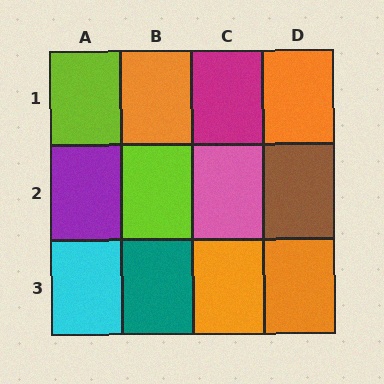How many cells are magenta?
1 cell is magenta.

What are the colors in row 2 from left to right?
Purple, lime, pink, brown.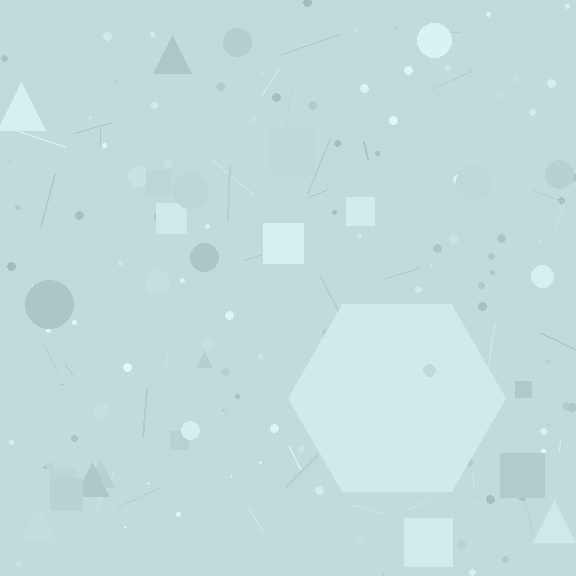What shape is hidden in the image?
A hexagon is hidden in the image.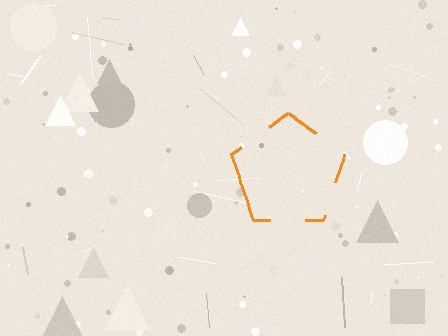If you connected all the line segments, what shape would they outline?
They would outline a pentagon.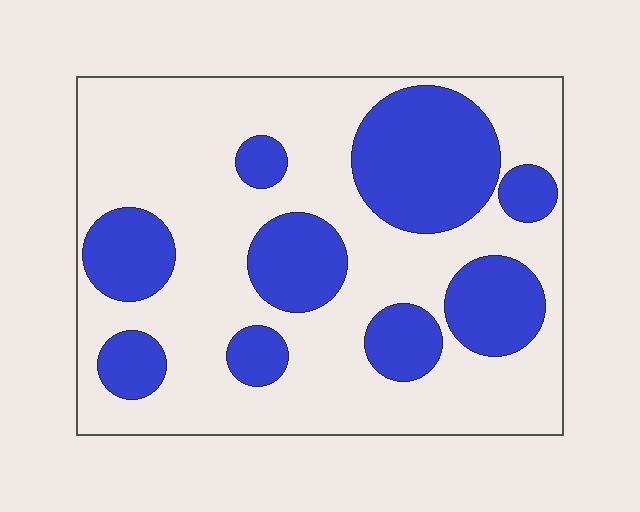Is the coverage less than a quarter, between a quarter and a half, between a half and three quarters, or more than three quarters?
Between a quarter and a half.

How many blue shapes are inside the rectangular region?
9.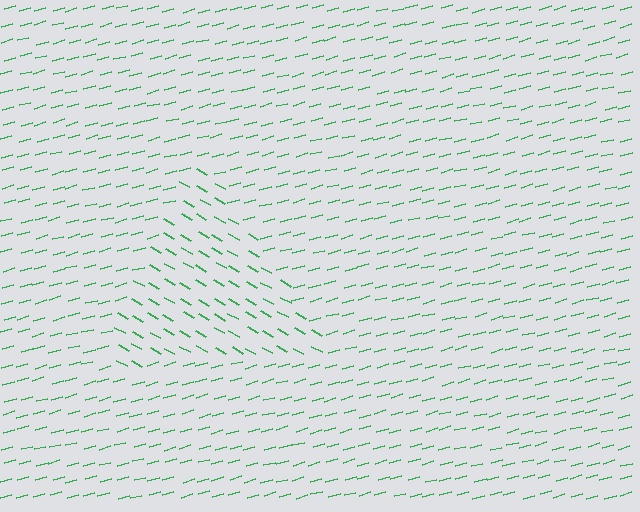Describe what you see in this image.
The image is filled with small green line segments. A triangle region in the image has lines oriented differently from the surrounding lines, creating a visible texture boundary.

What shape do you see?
I see a triangle.